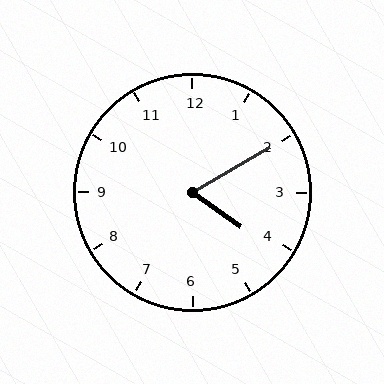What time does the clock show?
4:10.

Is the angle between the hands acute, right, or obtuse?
It is acute.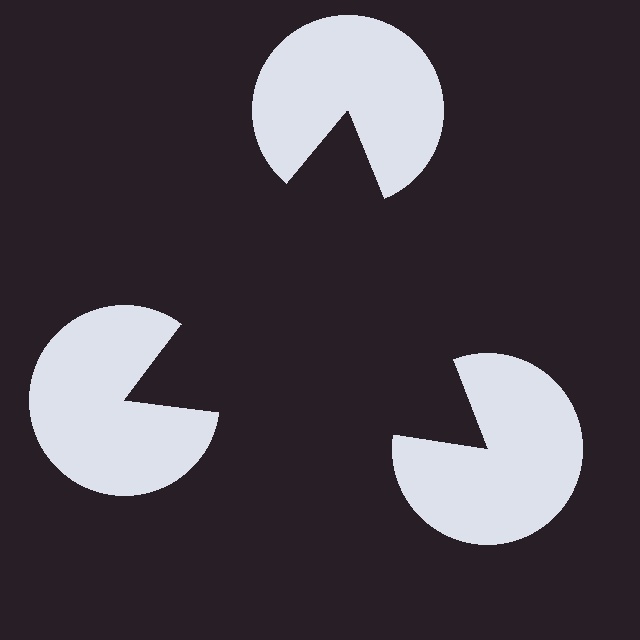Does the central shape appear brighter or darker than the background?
It typically appears slightly darker than the background, even though no actual brightness change is drawn.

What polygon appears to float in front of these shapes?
An illusory triangle — its edges are inferred from the aligned wedge cuts in the pac-man discs, not physically drawn.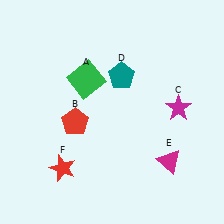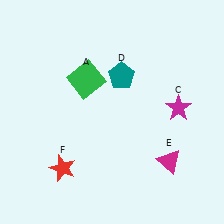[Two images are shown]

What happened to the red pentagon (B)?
The red pentagon (B) was removed in Image 2. It was in the bottom-left area of Image 1.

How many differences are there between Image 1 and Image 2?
There is 1 difference between the two images.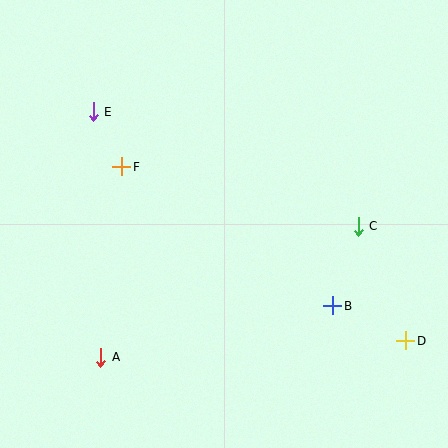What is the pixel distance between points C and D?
The distance between C and D is 124 pixels.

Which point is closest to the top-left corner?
Point E is closest to the top-left corner.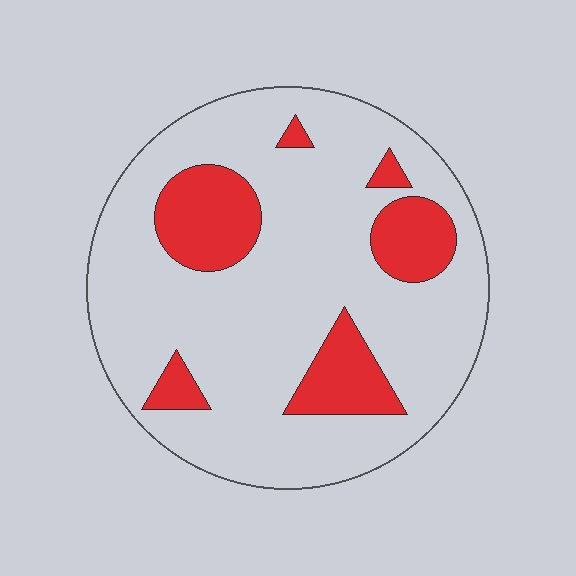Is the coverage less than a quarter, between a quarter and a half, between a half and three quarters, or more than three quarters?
Less than a quarter.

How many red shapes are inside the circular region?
6.